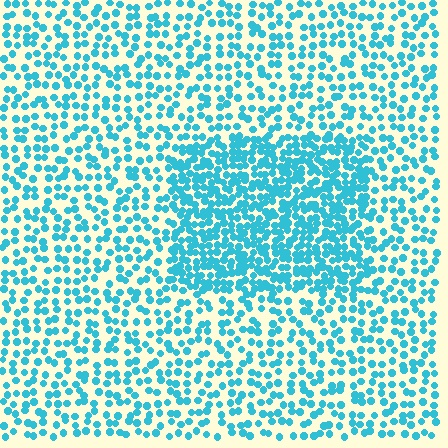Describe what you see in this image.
The image contains small cyan elements arranged at two different densities. A rectangle-shaped region is visible where the elements are more densely packed than the surrounding area.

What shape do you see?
I see a rectangle.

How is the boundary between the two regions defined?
The boundary is defined by a change in element density (approximately 2.1x ratio). All elements are the same color, size, and shape.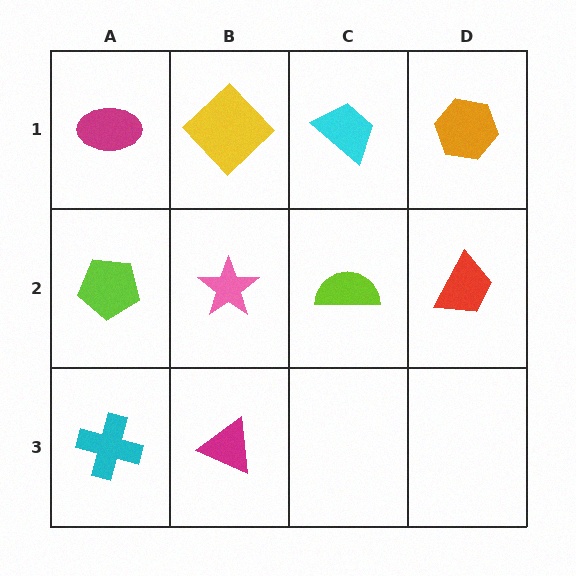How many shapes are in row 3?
2 shapes.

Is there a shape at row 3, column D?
No, that cell is empty.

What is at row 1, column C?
A cyan trapezoid.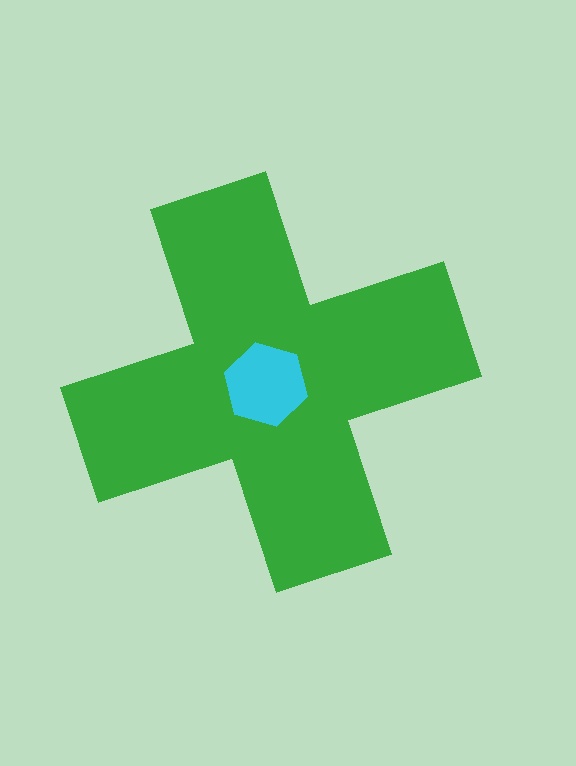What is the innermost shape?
The cyan hexagon.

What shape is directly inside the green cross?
The cyan hexagon.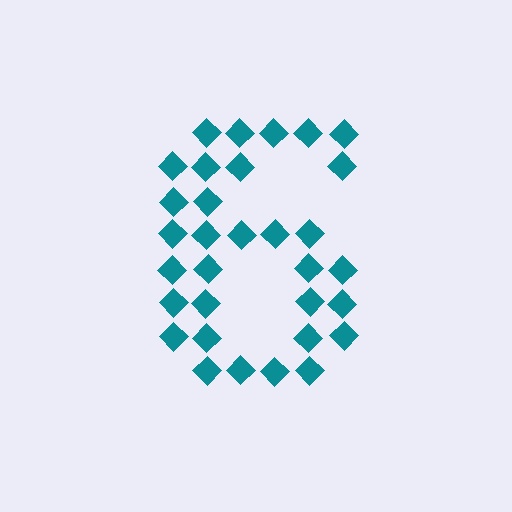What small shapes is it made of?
It is made of small diamonds.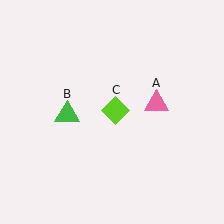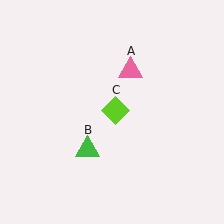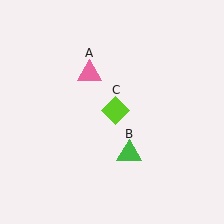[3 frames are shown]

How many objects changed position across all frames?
2 objects changed position: pink triangle (object A), green triangle (object B).